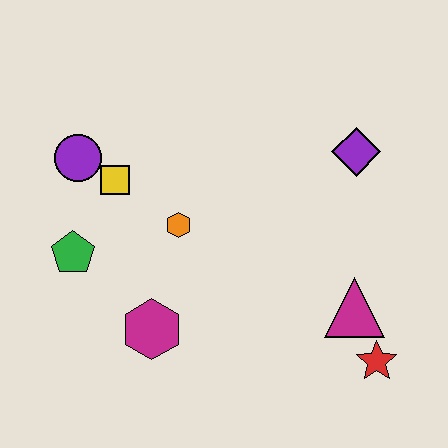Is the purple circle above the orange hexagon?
Yes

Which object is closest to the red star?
The magenta triangle is closest to the red star.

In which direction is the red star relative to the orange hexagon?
The red star is to the right of the orange hexagon.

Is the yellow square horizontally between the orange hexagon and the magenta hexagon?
No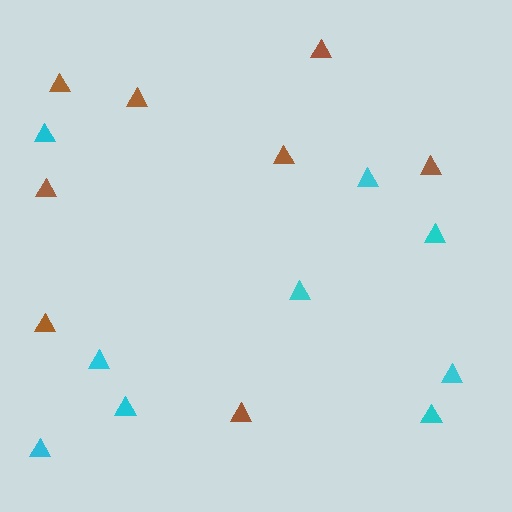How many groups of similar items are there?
There are 2 groups: one group of brown triangles (8) and one group of cyan triangles (9).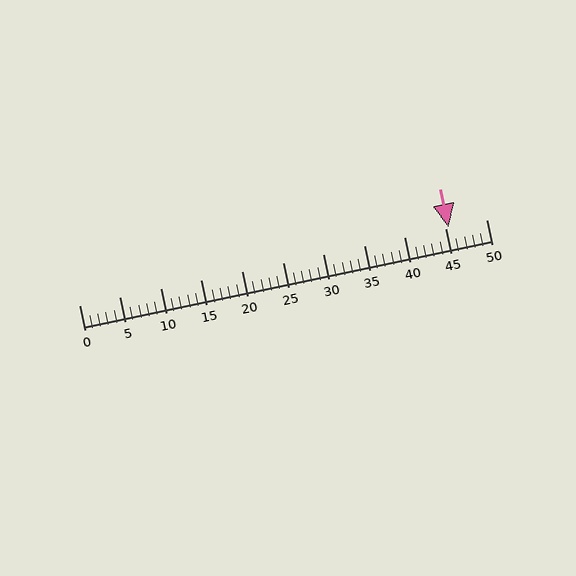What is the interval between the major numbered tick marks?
The major tick marks are spaced 5 units apart.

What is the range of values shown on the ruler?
The ruler shows values from 0 to 50.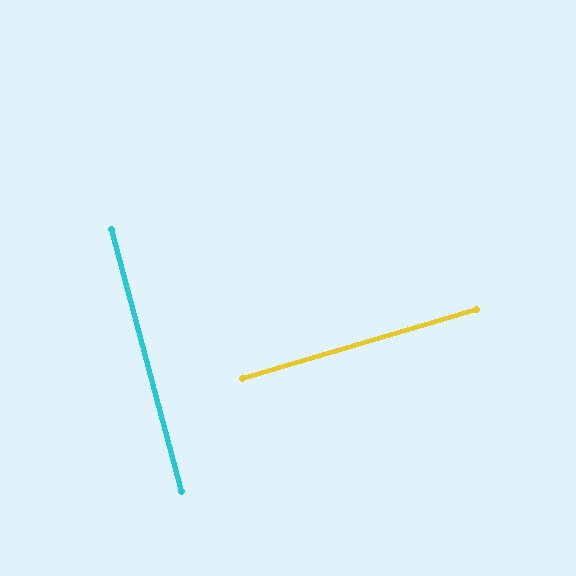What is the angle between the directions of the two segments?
Approximately 89 degrees.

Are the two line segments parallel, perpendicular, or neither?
Perpendicular — they meet at approximately 89°.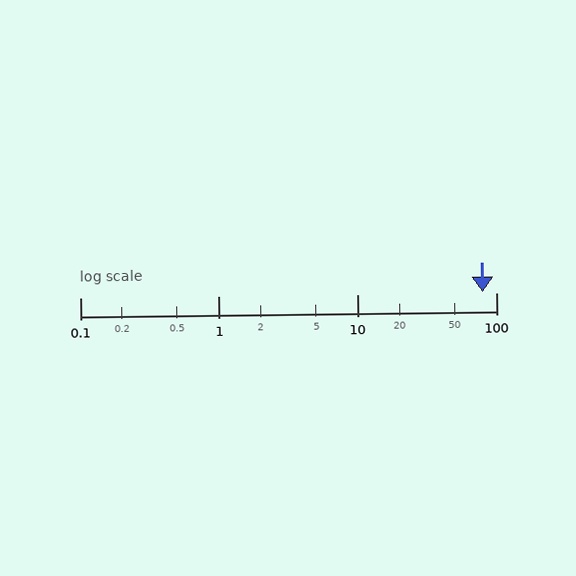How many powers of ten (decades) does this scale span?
The scale spans 3 decades, from 0.1 to 100.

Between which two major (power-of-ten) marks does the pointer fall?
The pointer is between 10 and 100.